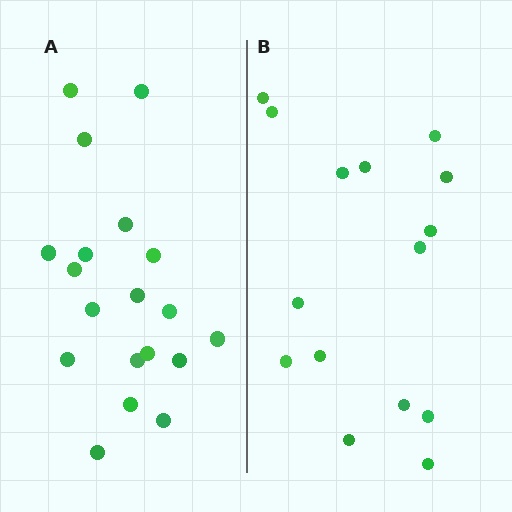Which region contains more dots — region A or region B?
Region A (the left region) has more dots.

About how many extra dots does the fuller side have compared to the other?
Region A has about 4 more dots than region B.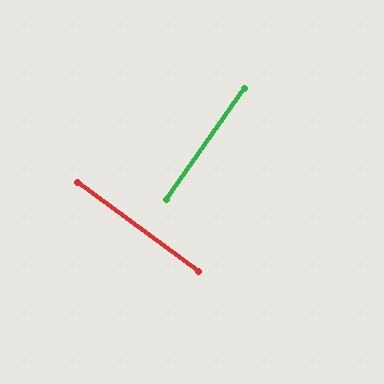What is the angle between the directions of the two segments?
Approximately 88 degrees.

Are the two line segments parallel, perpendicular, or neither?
Perpendicular — they meet at approximately 88°.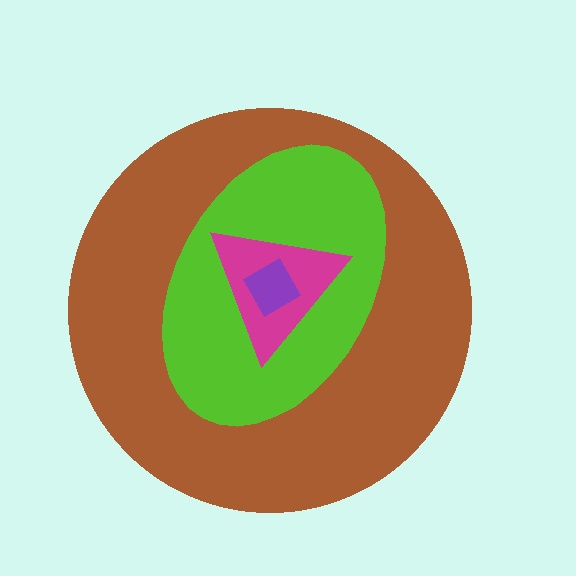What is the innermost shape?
The purple square.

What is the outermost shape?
The brown circle.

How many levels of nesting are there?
4.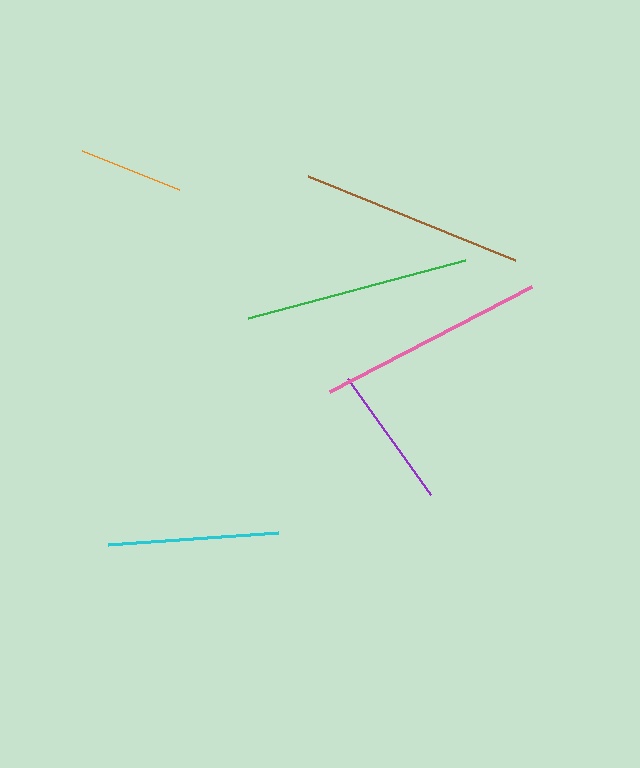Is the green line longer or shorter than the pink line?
The pink line is longer than the green line.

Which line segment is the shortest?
The orange line is the shortest at approximately 105 pixels.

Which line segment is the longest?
The pink line is the longest at approximately 228 pixels.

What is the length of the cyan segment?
The cyan segment is approximately 171 pixels long.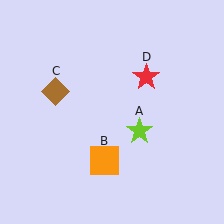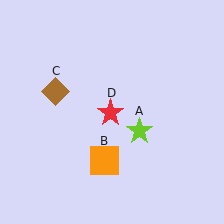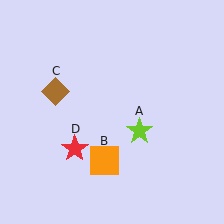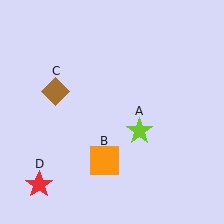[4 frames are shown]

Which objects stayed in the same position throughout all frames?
Lime star (object A) and orange square (object B) and brown diamond (object C) remained stationary.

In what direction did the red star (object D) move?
The red star (object D) moved down and to the left.